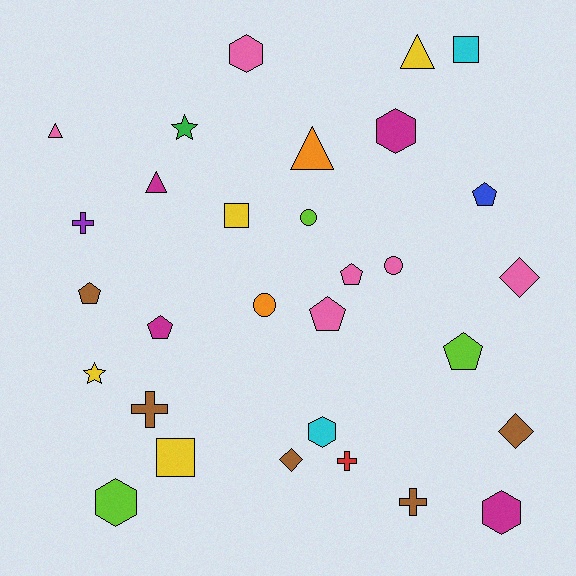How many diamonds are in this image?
There are 3 diamonds.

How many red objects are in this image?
There is 1 red object.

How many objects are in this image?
There are 30 objects.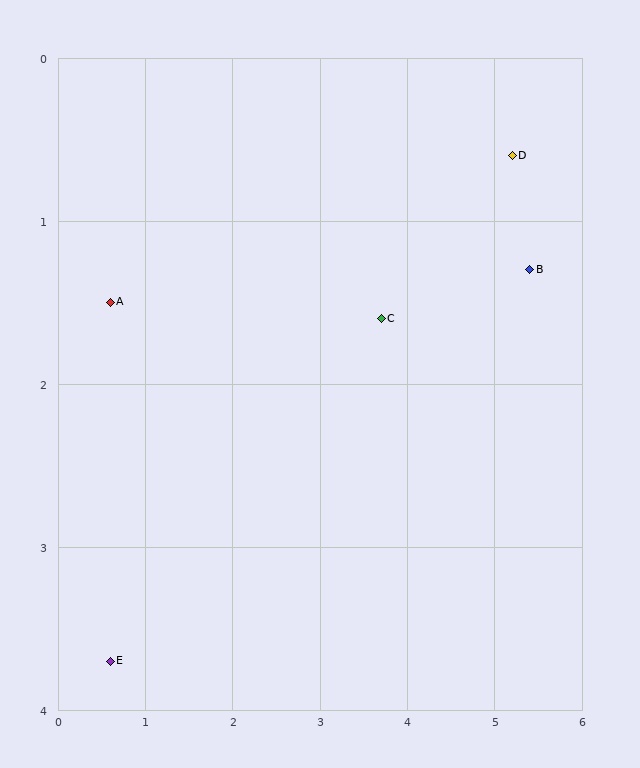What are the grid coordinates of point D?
Point D is at approximately (5.2, 0.6).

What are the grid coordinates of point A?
Point A is at approximately (0.6, 1.5).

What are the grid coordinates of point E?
Point E is at approximately (0.6, 3.7).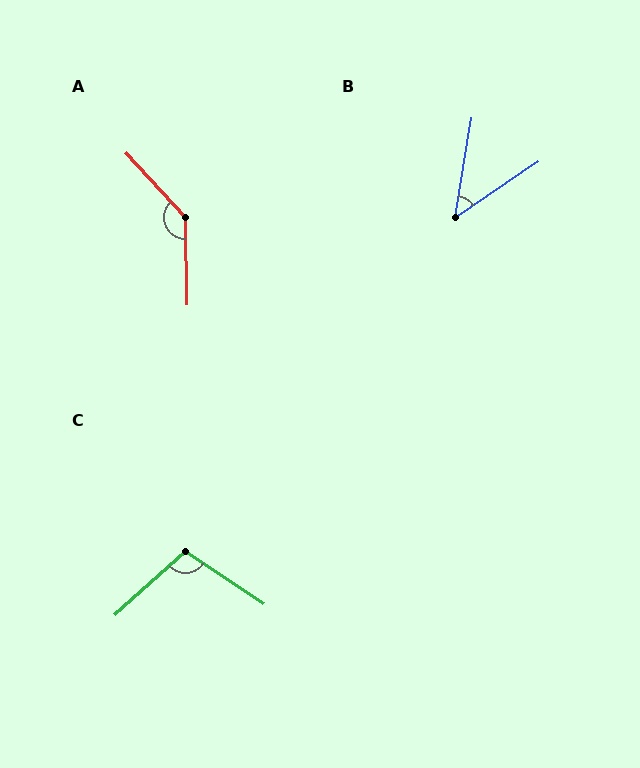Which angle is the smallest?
B, at approximately 47 degrees.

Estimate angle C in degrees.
Approximately 104 degrees.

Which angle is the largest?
A, at approximately 138 degrees.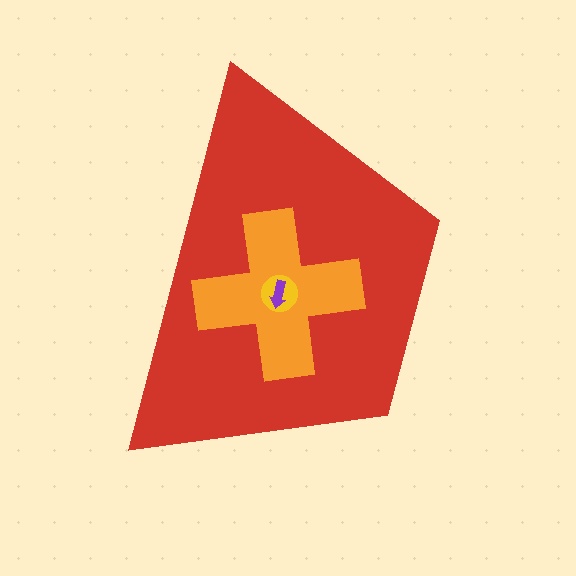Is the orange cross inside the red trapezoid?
Yes.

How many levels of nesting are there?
4.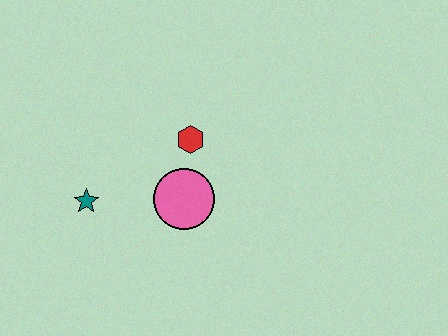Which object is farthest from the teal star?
The red hexagon is farthest from the teal star.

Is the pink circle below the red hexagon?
Yes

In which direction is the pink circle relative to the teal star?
The pink circle is to the right of the teal star.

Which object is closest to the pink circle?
The red hexagon is closest to the pink circle.